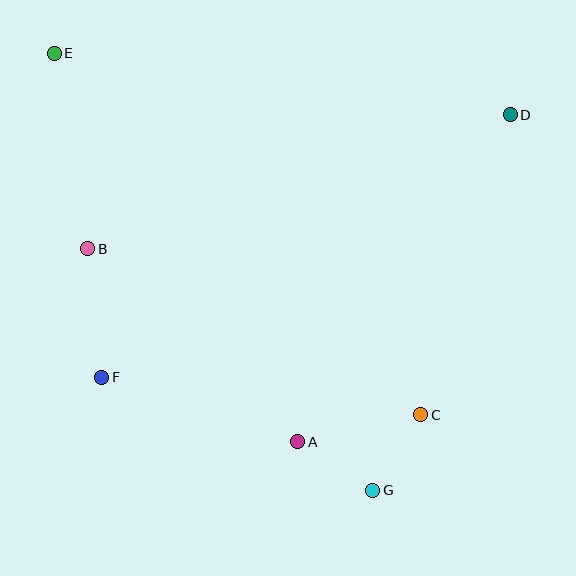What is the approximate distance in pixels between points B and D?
The distance between B and D is approximately 443 pixels.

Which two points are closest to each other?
Points C and G are closest to each other.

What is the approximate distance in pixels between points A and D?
The distance between A and D is approximately 390 pixels.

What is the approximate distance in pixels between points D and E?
The distance between D and E is approximately 460 pixels.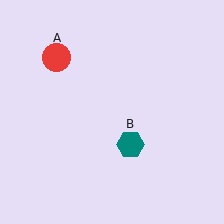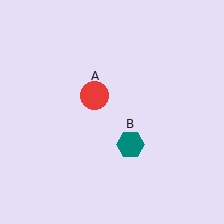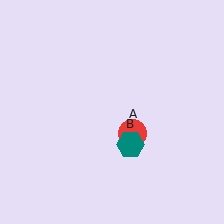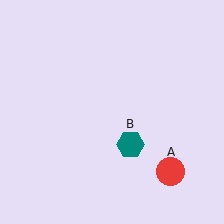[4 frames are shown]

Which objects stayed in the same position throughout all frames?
Teal hexagon (object B) remained stationary.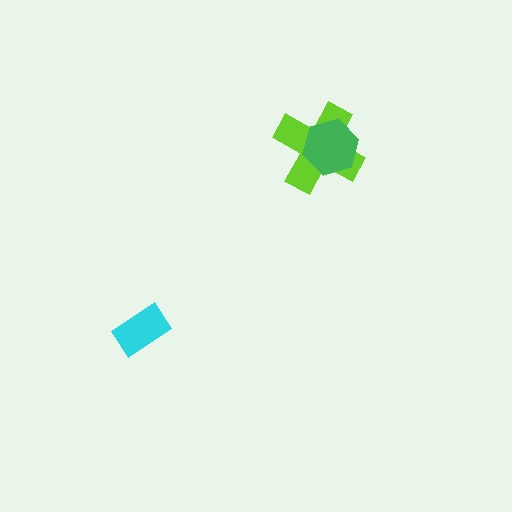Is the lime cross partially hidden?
Yes, it is partially covered by another shape.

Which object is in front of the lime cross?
The green hexagon is in front of the lime cross.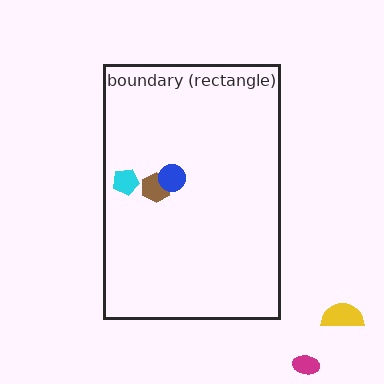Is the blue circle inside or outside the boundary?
Inside.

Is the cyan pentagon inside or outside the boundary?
Inside.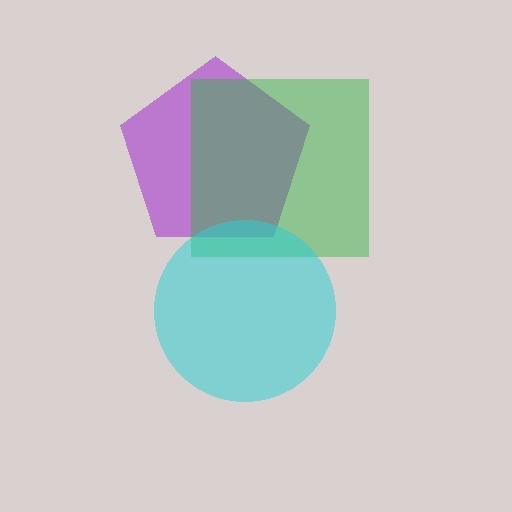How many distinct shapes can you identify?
There are 3 distinct shapes: a purple pentagon, a green square, a cyan circle.